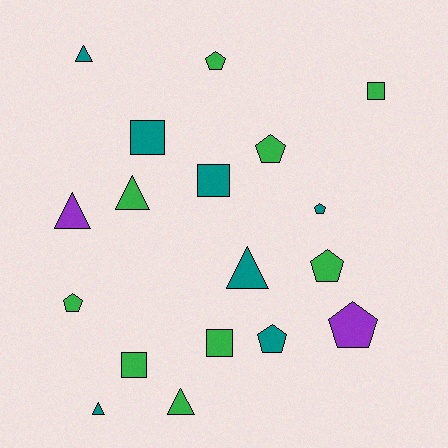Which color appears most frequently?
Green, with 9 objects.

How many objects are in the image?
There are 18 objects.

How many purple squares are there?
There are no purple squares.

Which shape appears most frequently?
Pentagon, with 7 objects.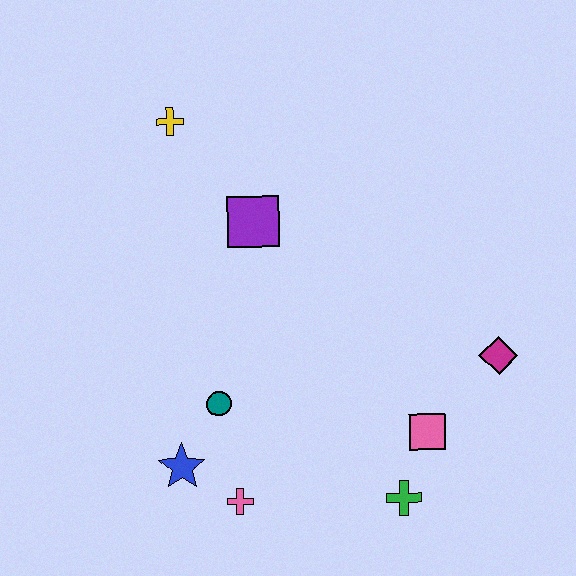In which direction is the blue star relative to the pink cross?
The blue star is to the left of the pink cross.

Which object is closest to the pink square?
The green cross is closest to the pink square.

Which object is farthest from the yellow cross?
The green cross is farthest from the yellow cross.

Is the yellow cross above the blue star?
Yes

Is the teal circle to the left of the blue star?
No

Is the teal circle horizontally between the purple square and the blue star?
Yes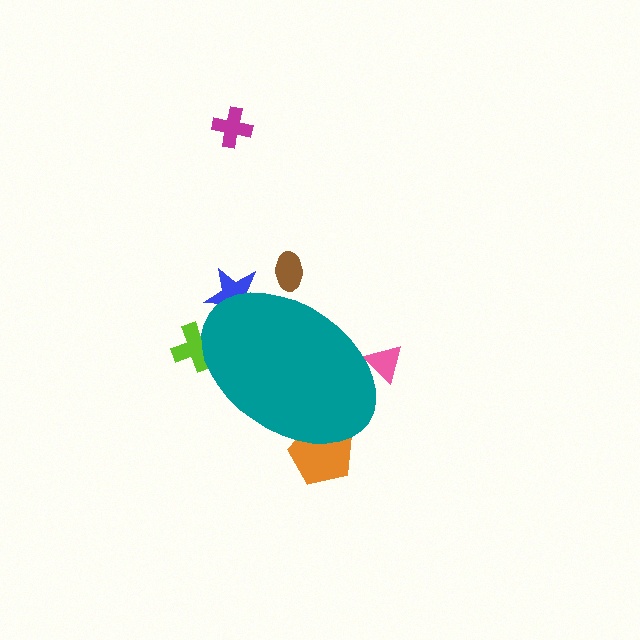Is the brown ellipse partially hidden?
Yes, the brown ellipse is partially hidden behind the teal ellipse.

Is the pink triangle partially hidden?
Yes, the pink triangle is partially hidden behind the teal ellipse.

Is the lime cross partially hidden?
Yes, the lime cross is partially hidden behind the teal ellipse.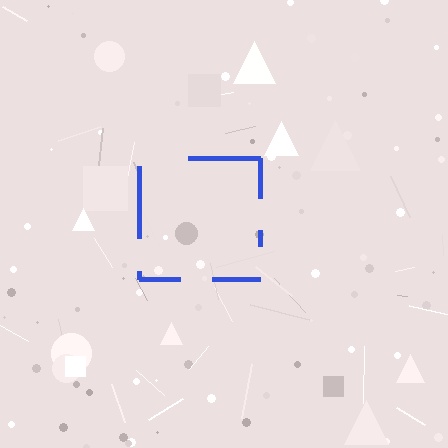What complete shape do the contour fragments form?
The contour fragments form a square.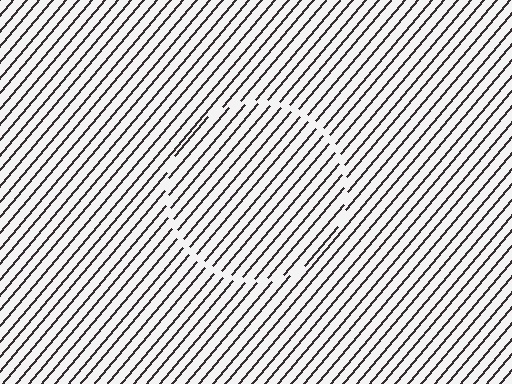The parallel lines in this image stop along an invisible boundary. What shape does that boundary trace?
An illusory circle. The interior of the shape contains the same grating, shifted by half a period — the contour is defined by the phase discontinuity where line-ends from the inner and outer gratings abut.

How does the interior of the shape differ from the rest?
The interior of the shape contains the same grating, shifted by half a period — the contour is defined by the phase discontinuity where line-ends from the inner and outer gratings abut.